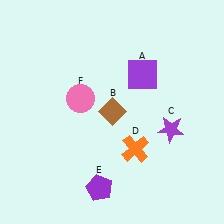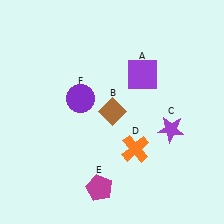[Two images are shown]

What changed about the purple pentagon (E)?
In Image 1, E is purple. In Image 2, it changed to magenta.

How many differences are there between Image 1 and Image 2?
There are 2 differences between the two images.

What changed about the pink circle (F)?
In Image 1, F is pink. In Image 2, it changed to purple.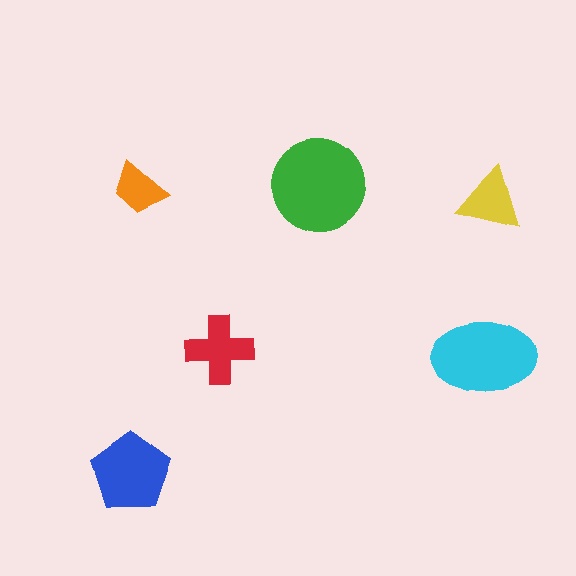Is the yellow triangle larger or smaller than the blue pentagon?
Smaller.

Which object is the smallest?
The orange trapezoid.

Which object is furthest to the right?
The yellow triangle is rightmost.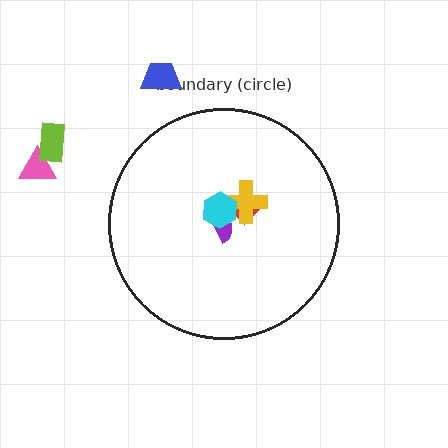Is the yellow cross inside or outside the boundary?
Inside.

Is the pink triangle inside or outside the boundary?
Outside.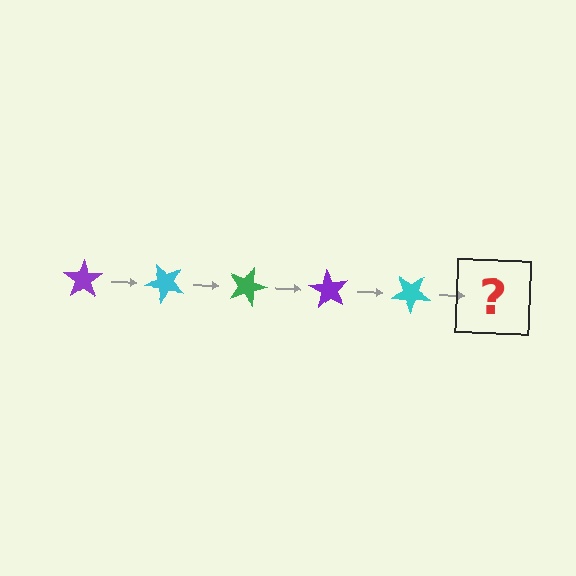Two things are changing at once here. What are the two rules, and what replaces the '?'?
The two rules are that it rotates 45 degrees each step and the color cycles through purple, cyan, and green. The '?' should be a green star, rotated 225 degrees from the start.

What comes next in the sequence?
The next element should be a green star, rotated 225 degrees from the start.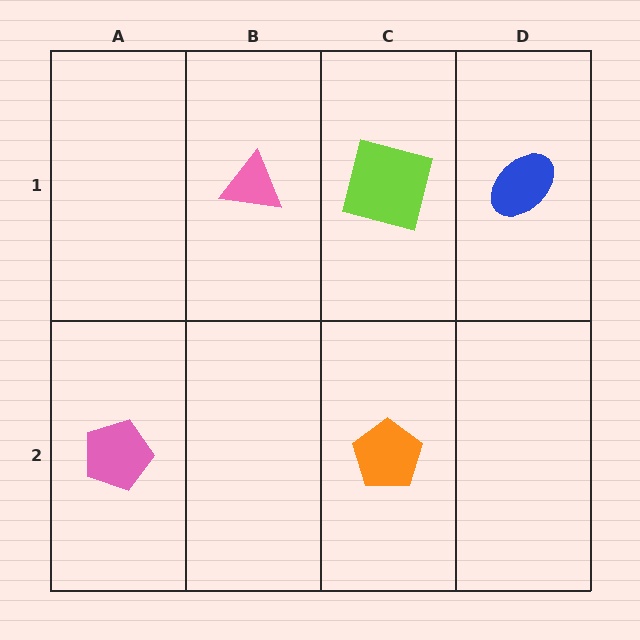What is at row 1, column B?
A pink triangle.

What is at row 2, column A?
A pink pentagon.